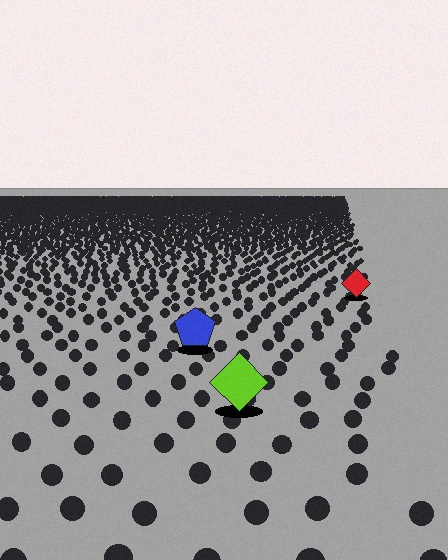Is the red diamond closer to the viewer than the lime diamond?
No. The lime diamond is closer — you can tell from the texture gradient: the ground texture is coarser near it.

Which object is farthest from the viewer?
The red diamond is farthest from the viewer. It appears smaller and the ground texture around it is denser.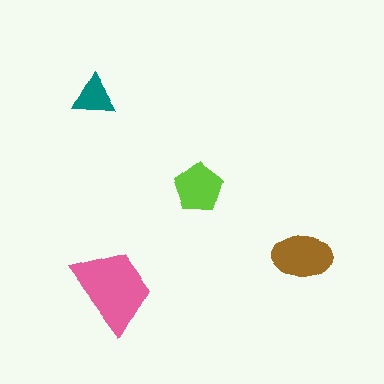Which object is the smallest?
The teal triangle.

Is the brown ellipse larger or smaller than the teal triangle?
Larger.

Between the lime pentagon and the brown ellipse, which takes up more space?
The brown ellipse.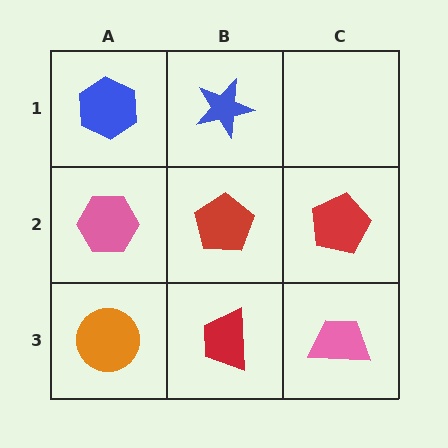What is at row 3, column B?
A red trapezoid.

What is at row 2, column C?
A red pentagon.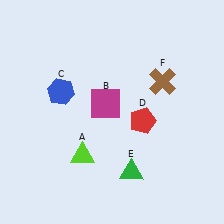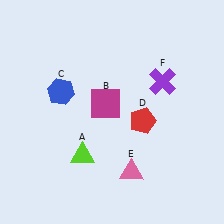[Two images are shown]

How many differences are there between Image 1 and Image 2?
There are 2 differences between the two images.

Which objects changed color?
E changed from green to pink. F changed from brown to purple.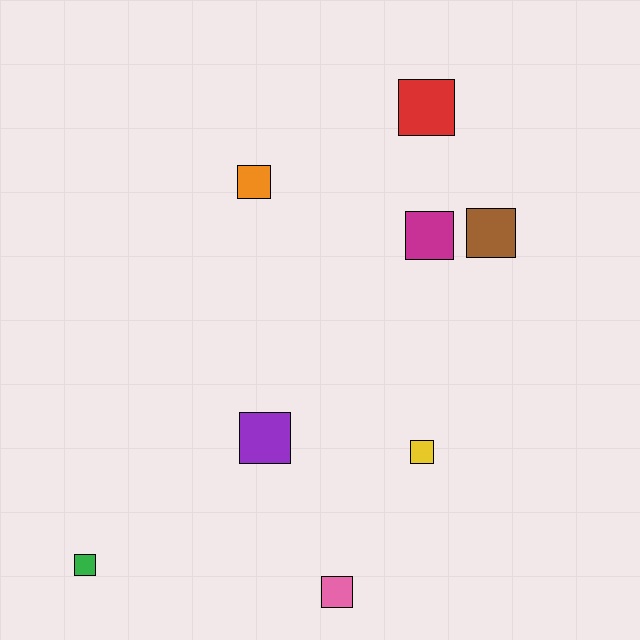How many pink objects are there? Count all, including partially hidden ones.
There is 1 pink object.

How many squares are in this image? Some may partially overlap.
There are 8 squares.